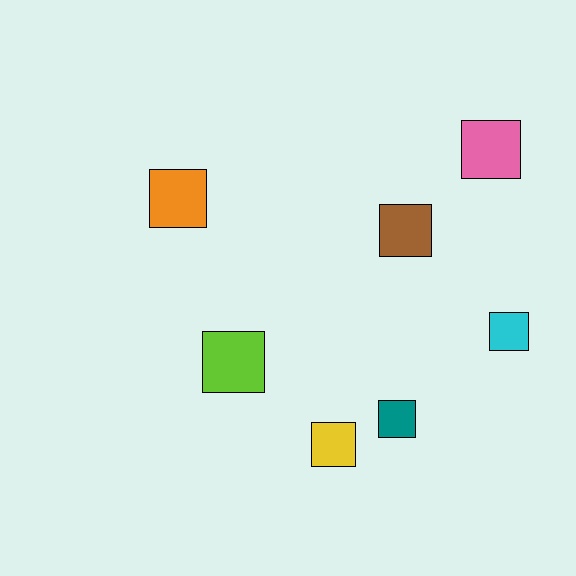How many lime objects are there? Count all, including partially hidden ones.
There is 1 lime object.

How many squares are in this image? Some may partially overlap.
There are 7 squares.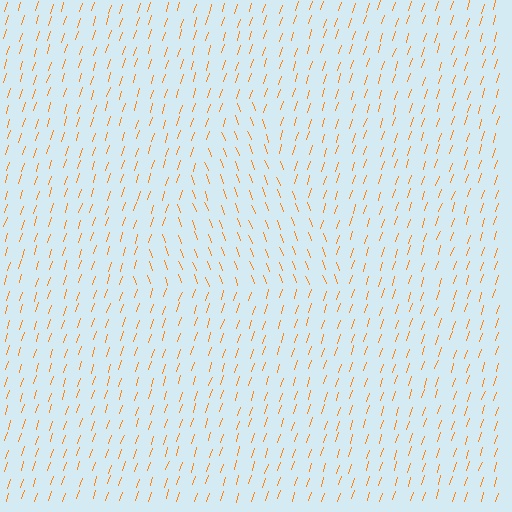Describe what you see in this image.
The image is filled with small orange line segments. A triangle region in the image has lines oriented differently from the surrounding lines, creating a visible texture boundary.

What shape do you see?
I see a triangle.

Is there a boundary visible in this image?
Yes, there is a texture boundary formed by a change in line orientation.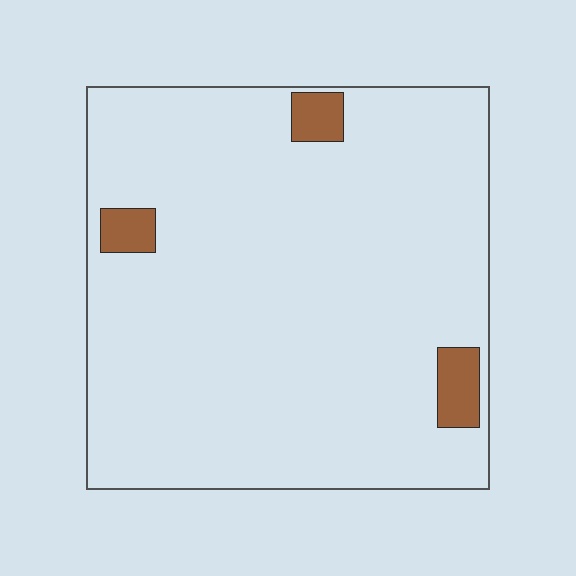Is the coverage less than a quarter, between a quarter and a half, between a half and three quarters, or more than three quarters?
Less than a quarter.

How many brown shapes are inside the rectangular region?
3.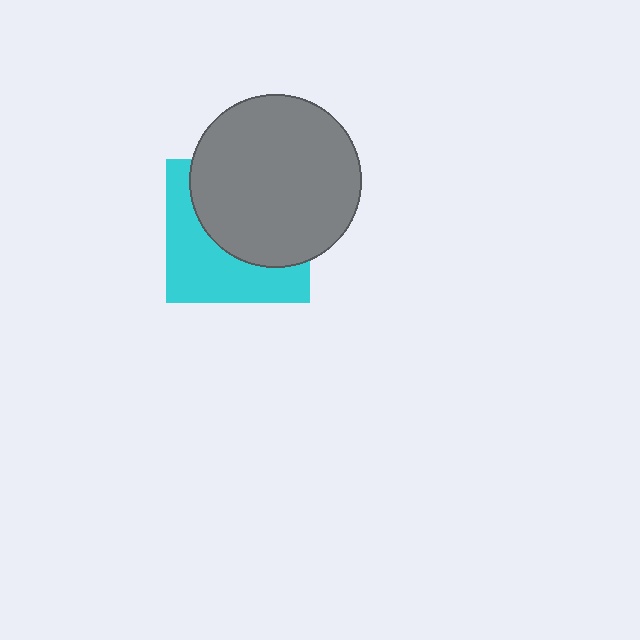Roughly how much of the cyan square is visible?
About half of it is visible (roughly 45%).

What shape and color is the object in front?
The object in front is a gray circle.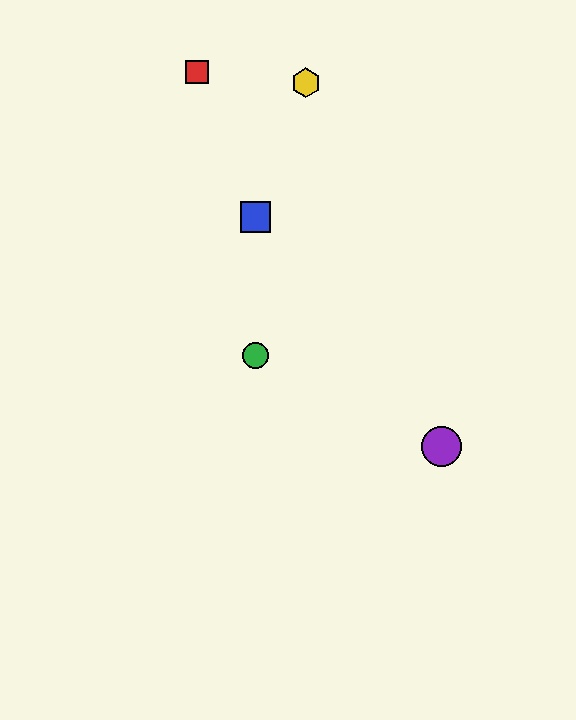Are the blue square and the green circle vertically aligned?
Yes, both are at x≈256.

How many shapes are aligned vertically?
2 shapes (the blue square, the green circle) are aligned vertically.